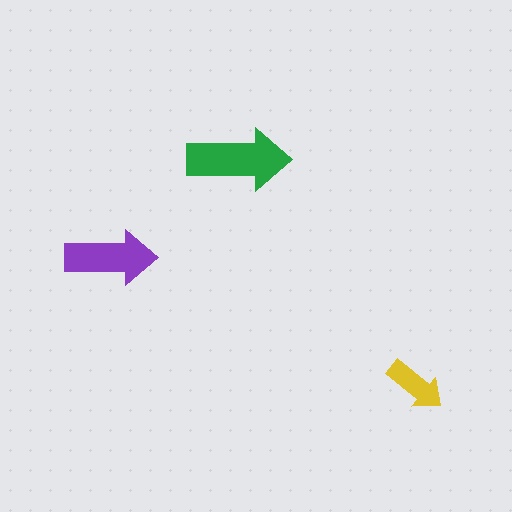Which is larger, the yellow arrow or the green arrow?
The green one.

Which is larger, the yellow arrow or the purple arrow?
The purple one.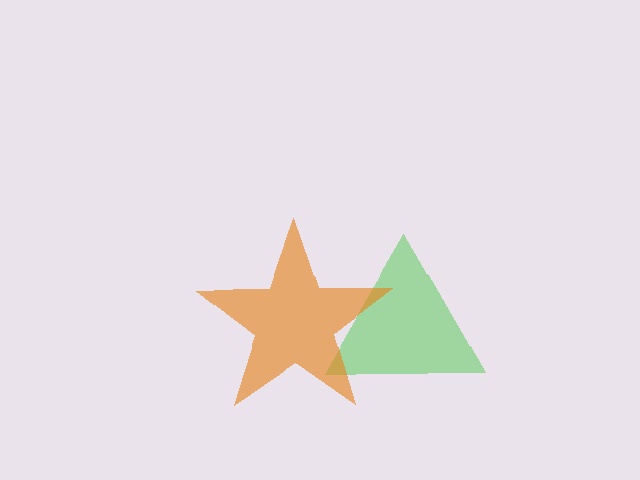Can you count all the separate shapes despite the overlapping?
Yes, there are 2 separate shapes.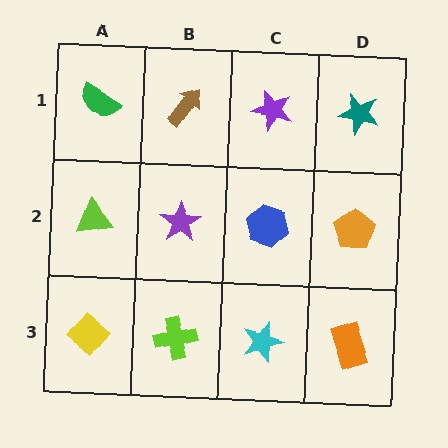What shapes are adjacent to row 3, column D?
An orange pentagon (row 2, column D), a cyan star (row 3, column C).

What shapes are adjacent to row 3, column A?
A lime triangle (row 2, column A), a lime cross (row 3, column B).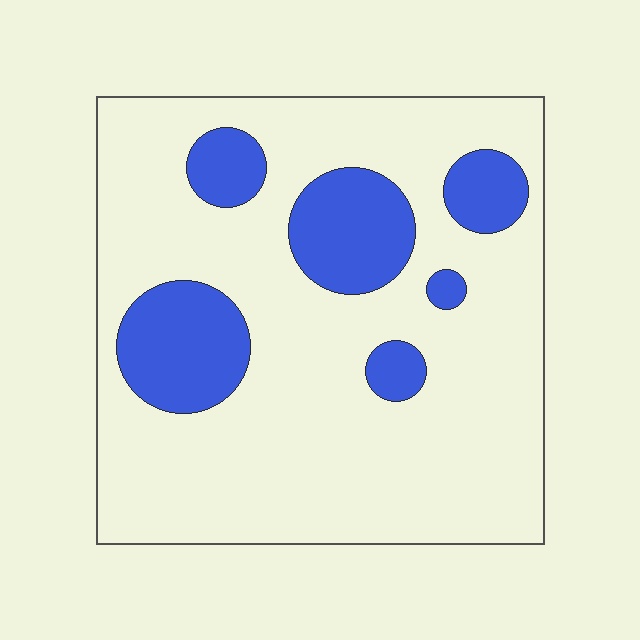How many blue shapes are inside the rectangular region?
6.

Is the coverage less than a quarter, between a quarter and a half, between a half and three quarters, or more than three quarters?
Less than a quarter.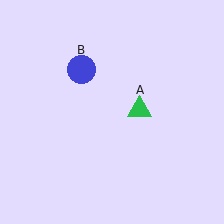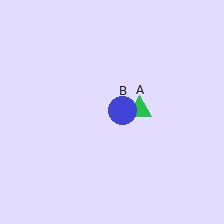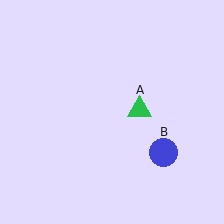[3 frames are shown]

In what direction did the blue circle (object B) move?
The blue circle (object B) moved down and to the right.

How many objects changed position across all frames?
1 object changed position: blue circle (object B).